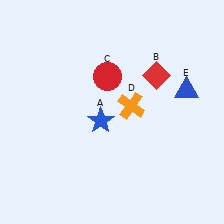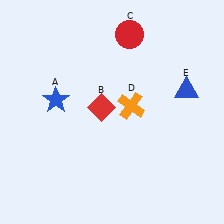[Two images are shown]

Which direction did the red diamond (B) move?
The red diamond (B) moved left.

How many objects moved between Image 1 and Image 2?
3 objects moved between the two images.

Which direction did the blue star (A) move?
The blue star (A) moved left.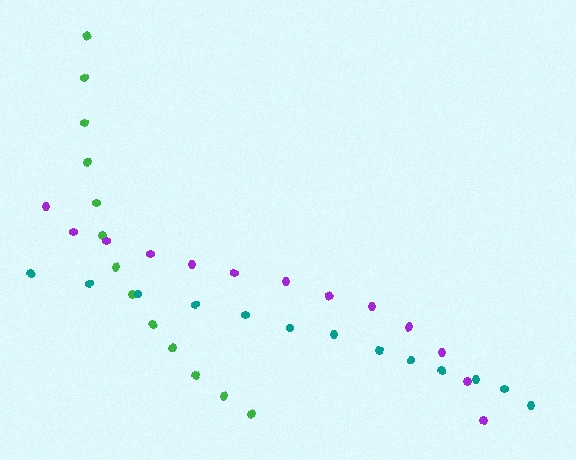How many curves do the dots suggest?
There are 3 distinct paths.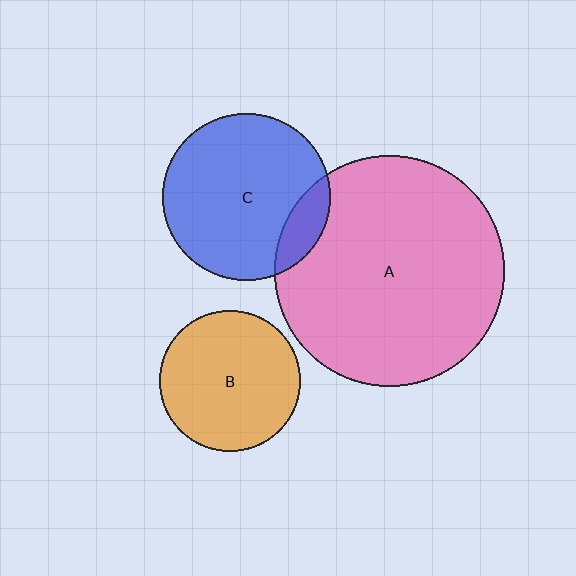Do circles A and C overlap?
Yes.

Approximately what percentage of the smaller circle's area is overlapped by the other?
Approximately 15%.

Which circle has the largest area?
Circle A (pink).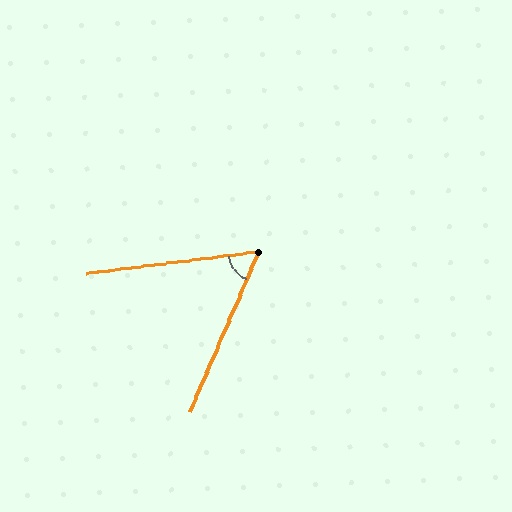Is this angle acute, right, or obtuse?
It is acute.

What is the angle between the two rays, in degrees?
Approximately 60 degrees.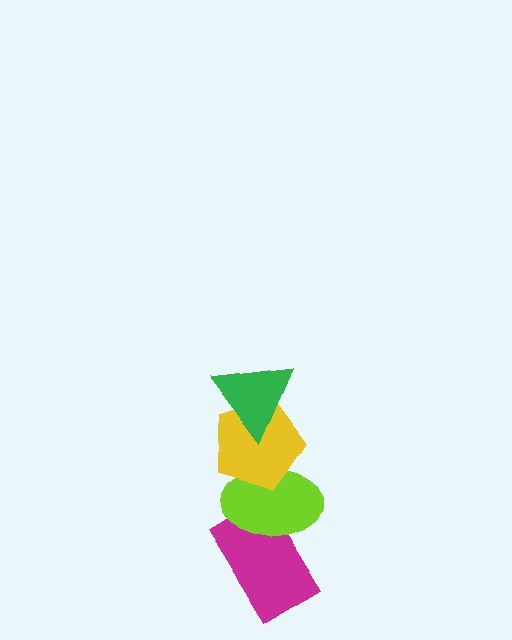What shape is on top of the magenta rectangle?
The lime ellipse is on top of the magenta rectangle.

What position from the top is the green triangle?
The green triangle is 1st from the top.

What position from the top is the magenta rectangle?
The magenta rectangle is 4th from the top.